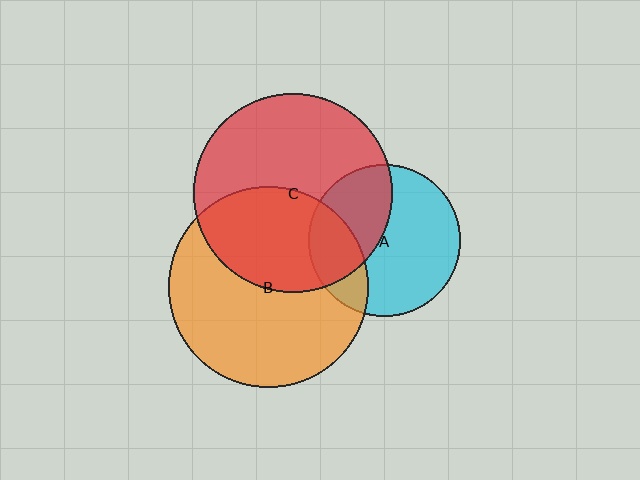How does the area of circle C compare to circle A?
Approximately 1.7 times.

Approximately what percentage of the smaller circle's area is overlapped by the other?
Approximately 40%.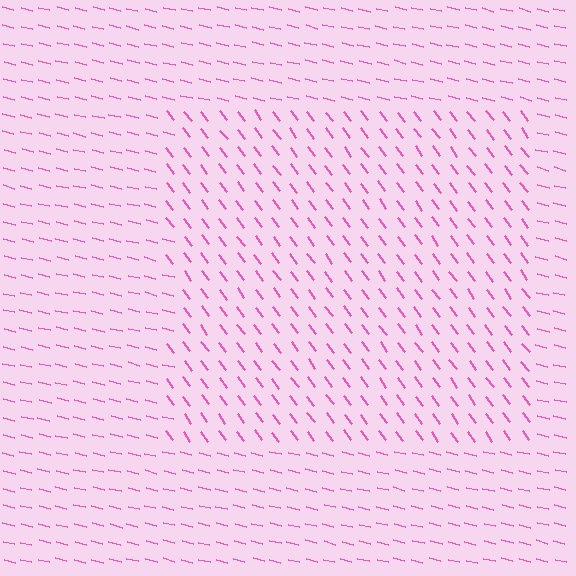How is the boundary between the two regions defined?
The boundary is defined purely by a change in line orientation (approximately 39 degrees difference). All lines are the same color and thickness.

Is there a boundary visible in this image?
Yes, there is a texture boundary formed by a change in line orientation.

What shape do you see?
I see a rectangle.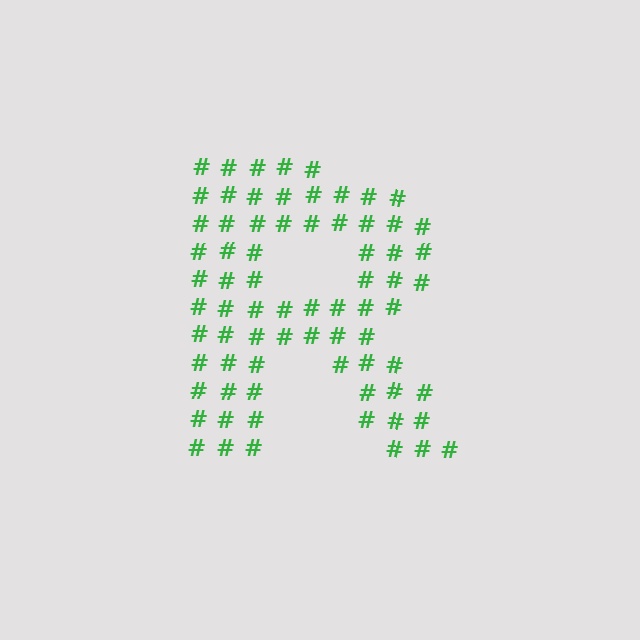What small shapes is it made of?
It is made of small hash symbols.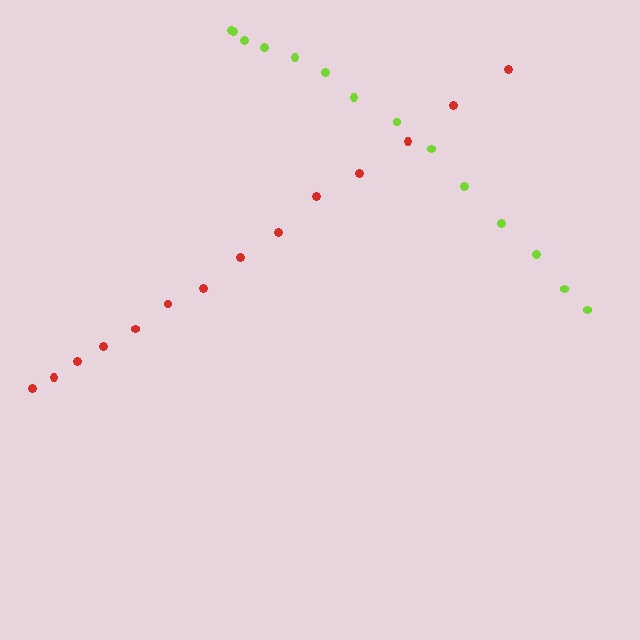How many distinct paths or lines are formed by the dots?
There are 2 distinct paths.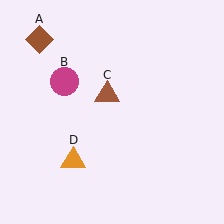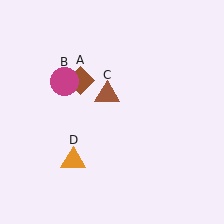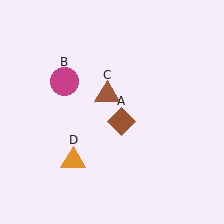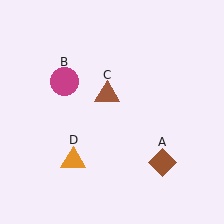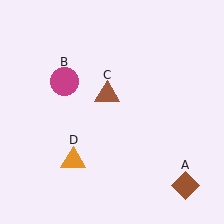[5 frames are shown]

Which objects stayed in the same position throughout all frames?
Magenta circle (object B) and brown triangle (object C) and orange triangle (object D) remained stationary.